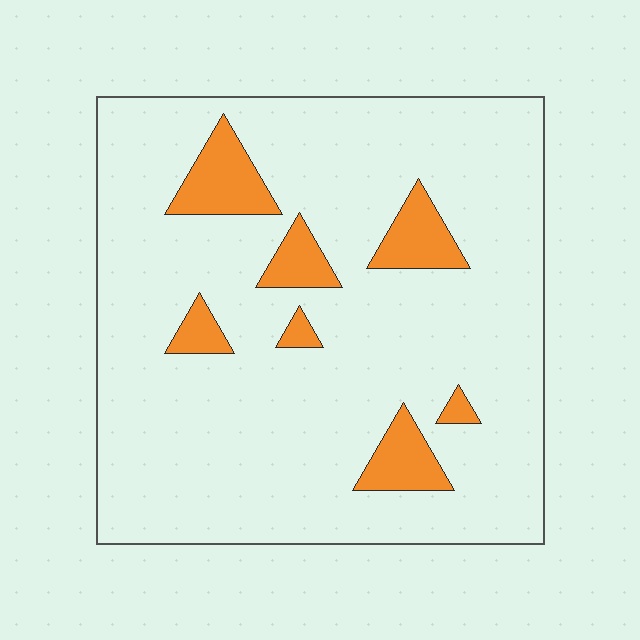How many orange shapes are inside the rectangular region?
7.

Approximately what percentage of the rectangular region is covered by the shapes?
Approximately 10%.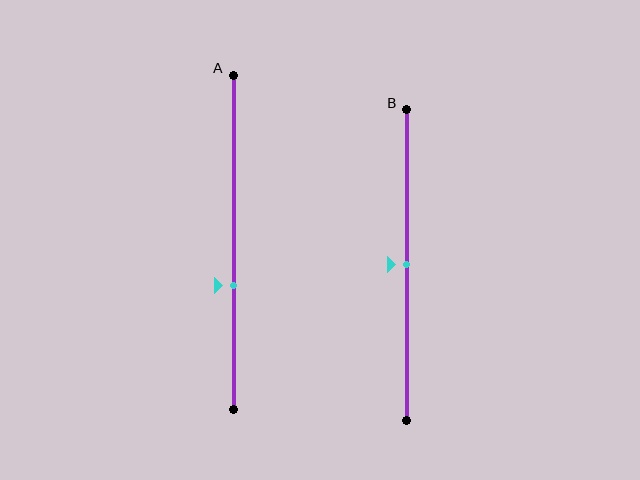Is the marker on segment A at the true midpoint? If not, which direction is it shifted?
No, the marker on segment A is shifted downward by about 13% of the segment length.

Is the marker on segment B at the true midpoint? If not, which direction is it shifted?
Yes, the marker on segment B is at the true midpoint.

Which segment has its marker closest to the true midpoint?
Segment B has its marker closest to the true midpoint.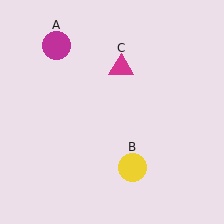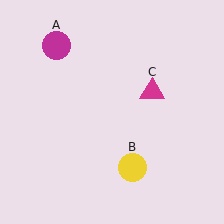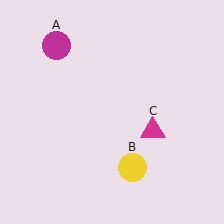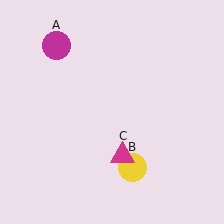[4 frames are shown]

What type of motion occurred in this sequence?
The magenta triangle (object C) rotated clockwise around the center of the scene.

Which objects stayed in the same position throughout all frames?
Magenta circle (object A) and yellow circle (object B) remained stationary.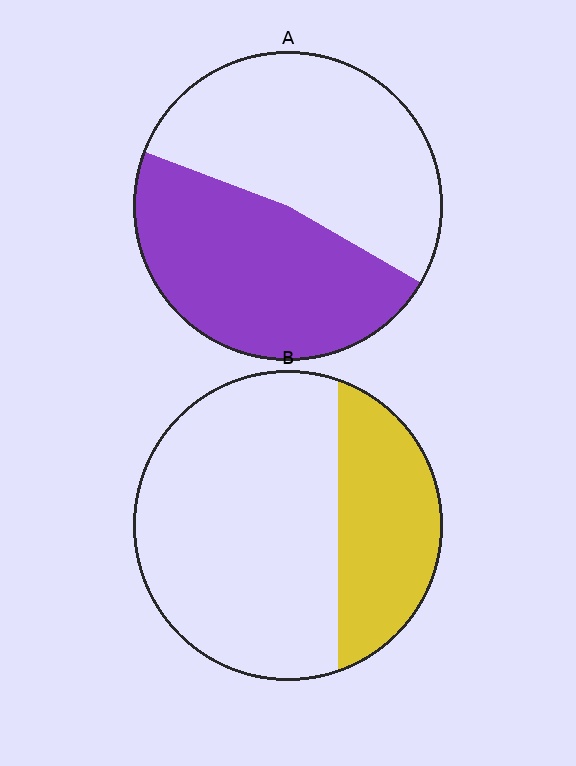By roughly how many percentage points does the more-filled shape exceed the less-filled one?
By roughly 20 percentage points (A over B).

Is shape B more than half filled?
No.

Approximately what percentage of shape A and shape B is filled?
A is approximately 45% and B is approximately 30%.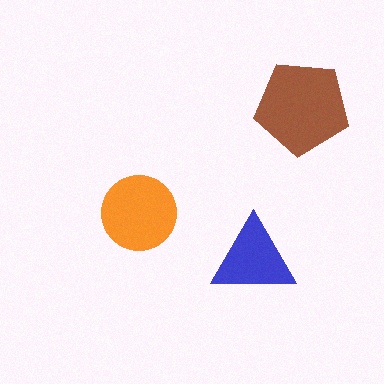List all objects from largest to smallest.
The brown pentagon, the orange circle, the blue triangle.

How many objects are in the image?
There are 3 objects in the image.